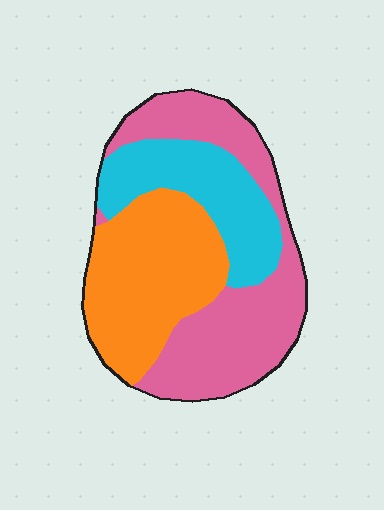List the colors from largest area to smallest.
From largest to smallest: pink, orange, cyan.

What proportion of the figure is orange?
Orange covers about 35% of the figure.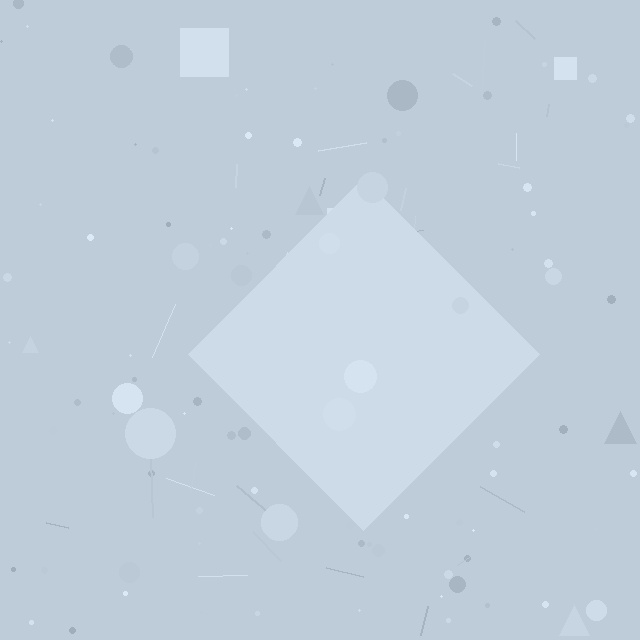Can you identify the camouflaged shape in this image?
The camouflaged shape is a diamond.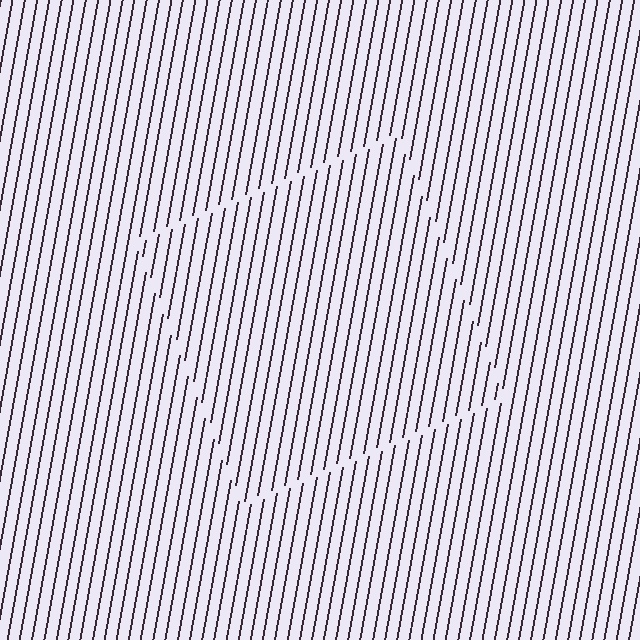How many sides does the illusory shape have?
4 sides — the line-ends trace a square.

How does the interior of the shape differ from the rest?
The interior of the shape contains the same grating, shifted by half a period — the contour is defined by the phase discontinuity where line-ends from the inner and outer gratings abut.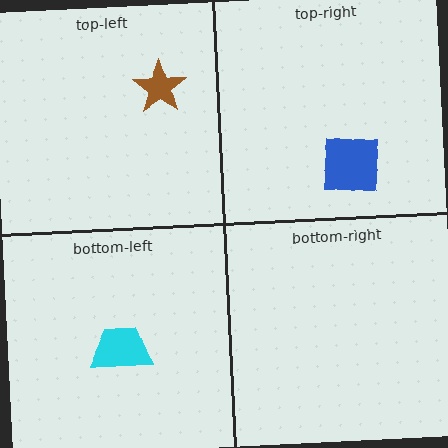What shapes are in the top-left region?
The brown star.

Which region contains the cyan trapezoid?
The bottom-left region.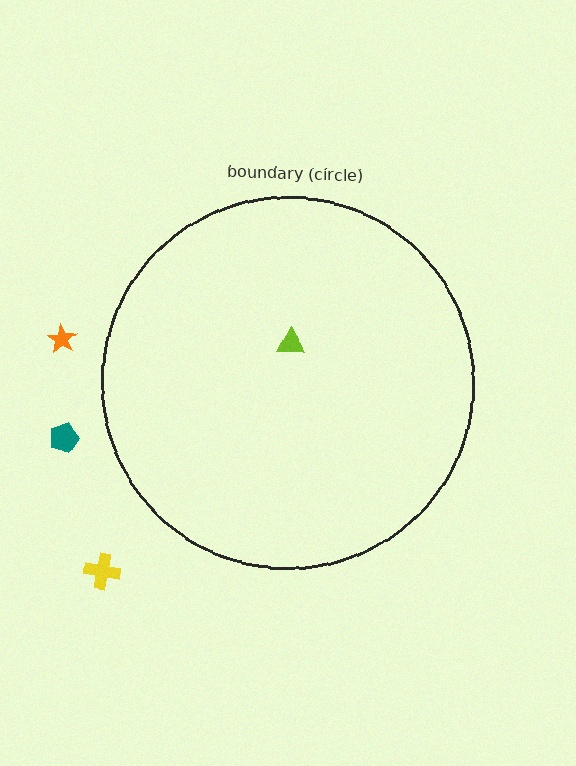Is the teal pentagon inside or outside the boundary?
Outside.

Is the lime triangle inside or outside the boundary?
Inside.